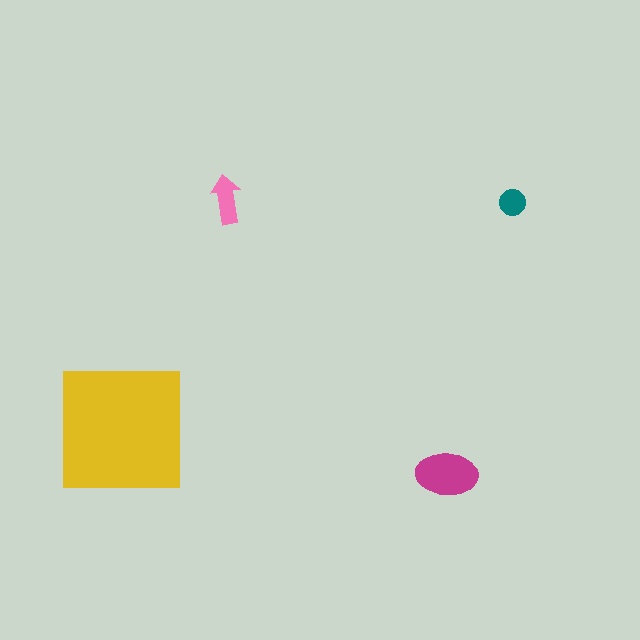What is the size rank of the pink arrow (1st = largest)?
3rd.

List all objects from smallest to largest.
The teal circle, the pink arrow, the magenta ellipse, the yellow square.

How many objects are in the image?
There are 4 objects in the image.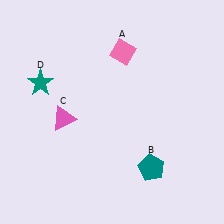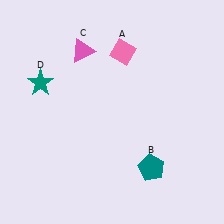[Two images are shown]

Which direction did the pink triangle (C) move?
The pink triangle (C) moved up.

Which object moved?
The pink triangle (C) moved up.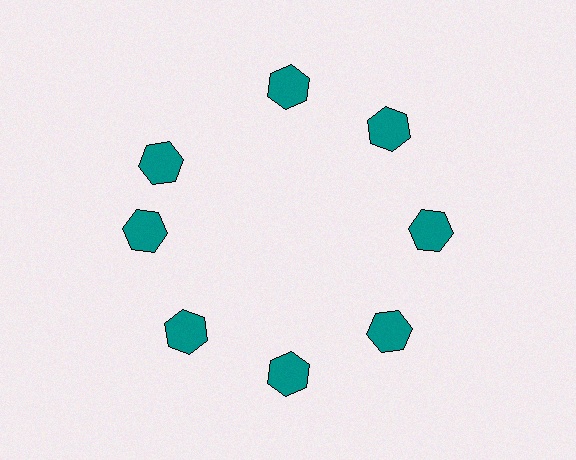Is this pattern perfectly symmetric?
No. The 8 teal hexagons are arranged in a ring, but one element near the 10 o'clock position is rotated out of alignment along the ring, breaking the 8-fold rotational symmetry.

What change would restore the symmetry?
The symmetry would be restored by rotating it back into even spacing with its neighbors so that all 8 hexagons sit at equal angles and equal distance from the center.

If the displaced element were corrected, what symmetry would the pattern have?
It would have 8-fold rotational symmetry — the pattern would map onto itself every 45 degrees.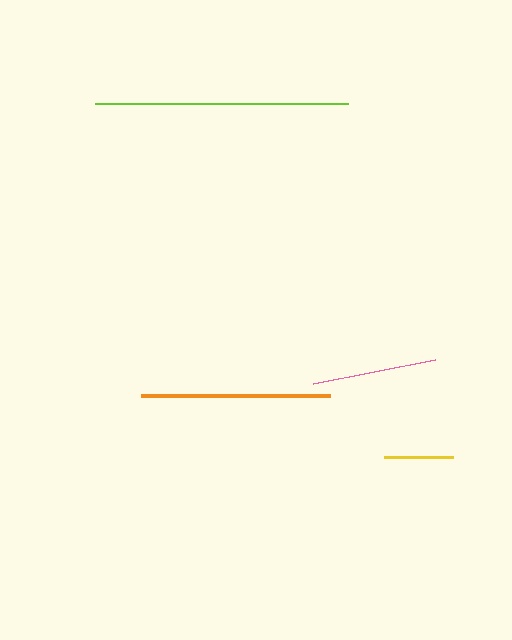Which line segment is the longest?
The lime line is the longest at approximately 253 pixels.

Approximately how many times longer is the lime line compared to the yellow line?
The lime line is approximately 3.7 times the length of the yellow line.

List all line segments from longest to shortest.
From longest to shortest: lime, orange, pink, yellow.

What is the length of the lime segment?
The lime segment is approximately 253 pixels long.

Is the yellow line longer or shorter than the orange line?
The orange line is longer than the yellow line.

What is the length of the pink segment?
The pink segment is approximately 124 pixels long.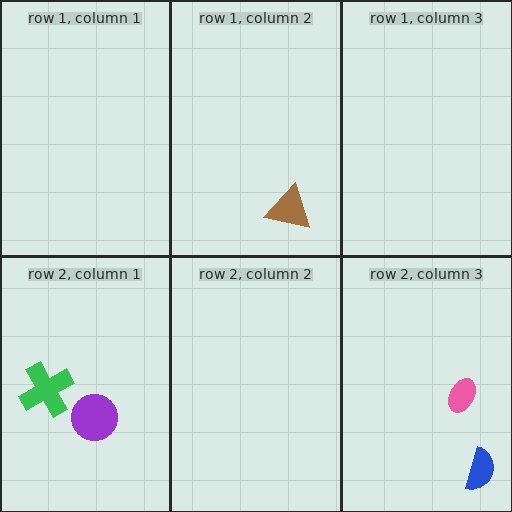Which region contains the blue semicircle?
The row 2, column 3 region.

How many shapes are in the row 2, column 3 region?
2.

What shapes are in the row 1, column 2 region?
The brown triangle.